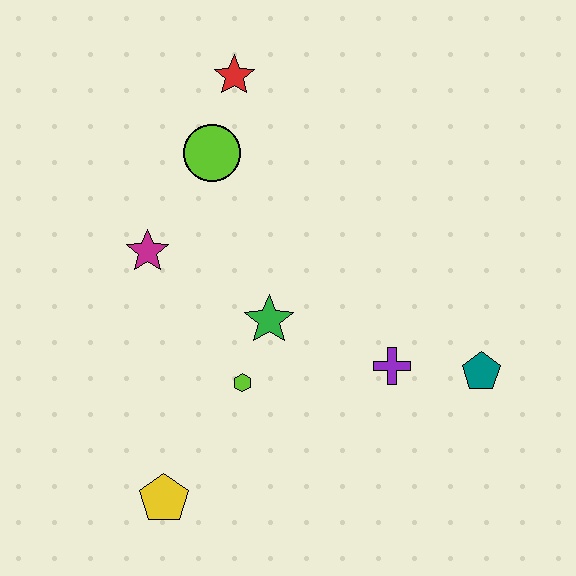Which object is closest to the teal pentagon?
The purple cross is closest to the teal pentagon.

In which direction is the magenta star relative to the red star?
The magenta star is below the red star.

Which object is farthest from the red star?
The yellow pentagon is farthest from the red star.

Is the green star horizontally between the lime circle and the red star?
No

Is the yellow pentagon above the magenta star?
No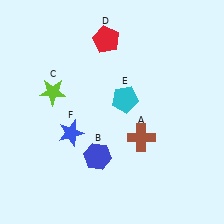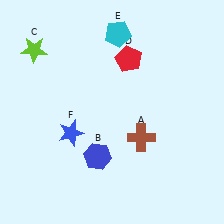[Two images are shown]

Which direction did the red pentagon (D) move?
The red pentagon (D) moved right.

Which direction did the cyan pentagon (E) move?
The cyan pentagon (E) moved up.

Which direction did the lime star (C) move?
The lime star (C) moved up.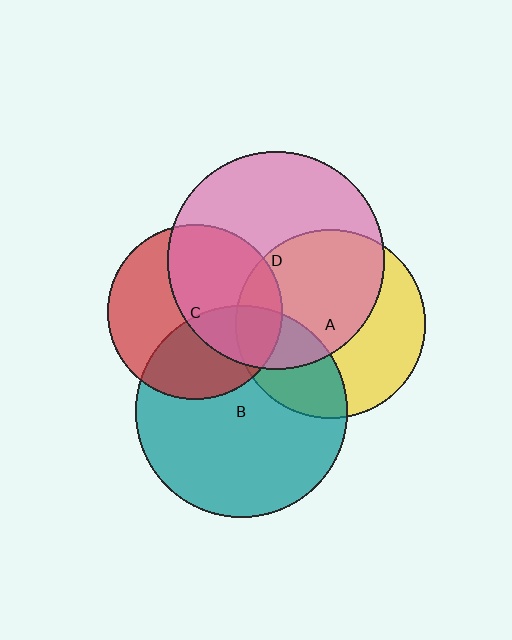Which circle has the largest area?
Circle D (pink).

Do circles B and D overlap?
Yes.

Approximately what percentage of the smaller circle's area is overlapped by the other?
Approximately 15%.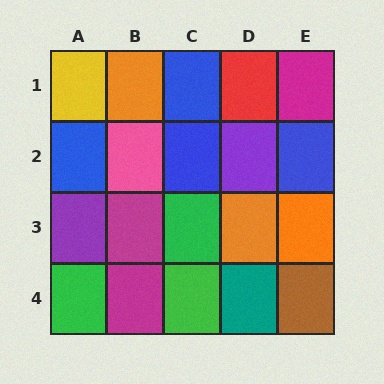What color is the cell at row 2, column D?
Purple.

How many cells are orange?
3 cells are orange.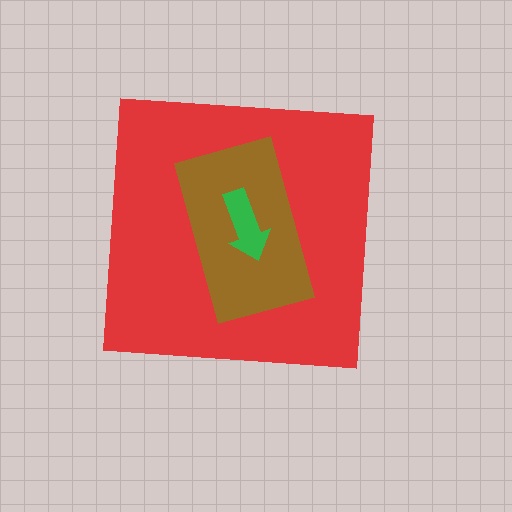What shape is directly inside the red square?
The brown rectangle.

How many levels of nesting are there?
3.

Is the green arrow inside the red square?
Yes.